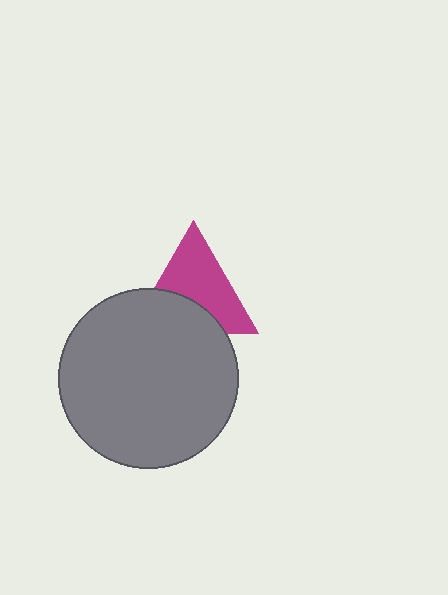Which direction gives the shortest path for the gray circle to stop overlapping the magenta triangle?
Moving down gives the shortest separation.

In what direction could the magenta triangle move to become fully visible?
The magenta triangle could move up. That would shift it out from behind the gray circle entirely.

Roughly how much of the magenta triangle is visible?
About half of it is visible (roughly 62%).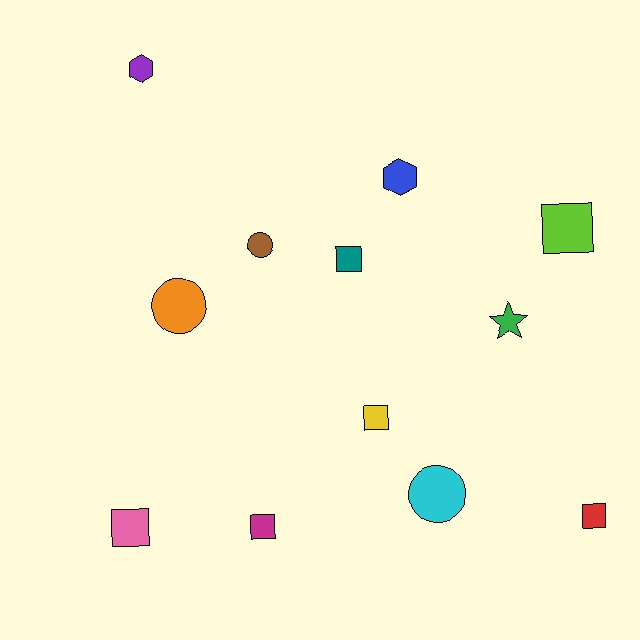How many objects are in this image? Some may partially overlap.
There are 12 objects.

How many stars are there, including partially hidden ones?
There is 1 star.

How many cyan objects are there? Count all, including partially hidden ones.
There is 1 cyan object.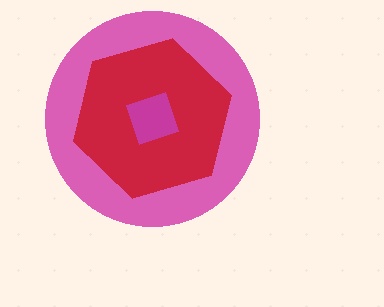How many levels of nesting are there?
3.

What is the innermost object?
The magenta square.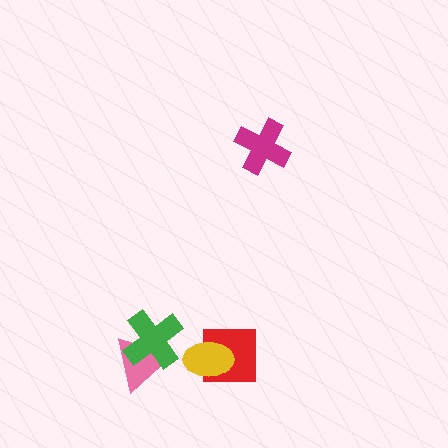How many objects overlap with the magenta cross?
0 objects overlap with the magenta cross.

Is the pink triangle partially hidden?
Yes, it is partially covered by another shape.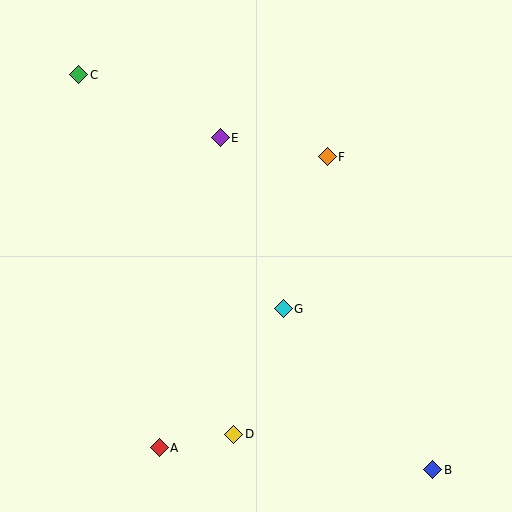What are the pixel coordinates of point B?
Point B is at (433, 470).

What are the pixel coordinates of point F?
Point F is at (327, 157).